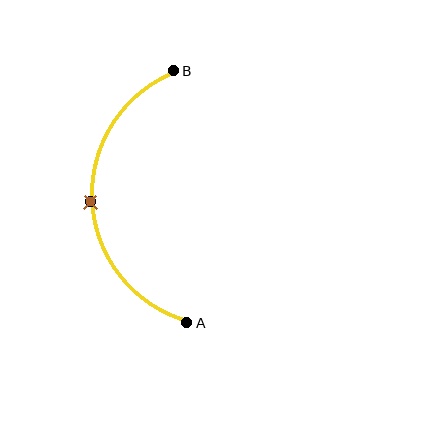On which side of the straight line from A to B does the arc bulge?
The arc bulges to the left of the straight line connecting A and B.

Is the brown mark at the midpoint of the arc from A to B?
Yes. The brown mark lies on the arc at equal arc-length from both A and B — it is the arc midpoint.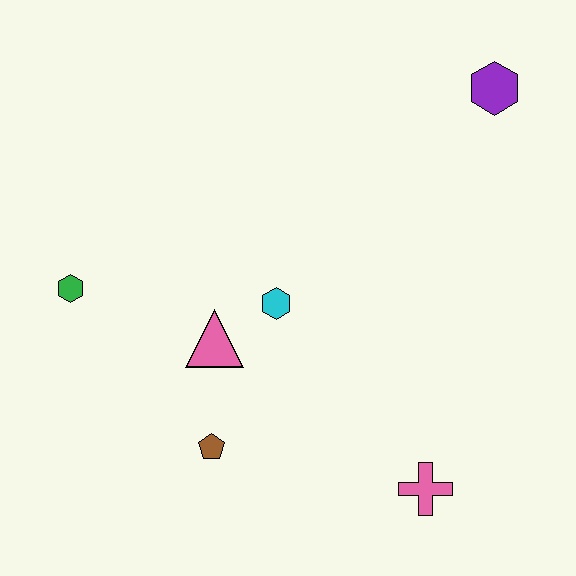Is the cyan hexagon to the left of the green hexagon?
No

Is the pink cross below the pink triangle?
Yes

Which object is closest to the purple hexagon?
The cyan hexagon is closest to the purple hexagon.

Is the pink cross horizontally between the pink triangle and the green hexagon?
No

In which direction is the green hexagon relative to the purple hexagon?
The green hexagon is to the left of the purple hexagon.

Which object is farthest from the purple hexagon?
The green hexagon is farthest from the purple hexagon.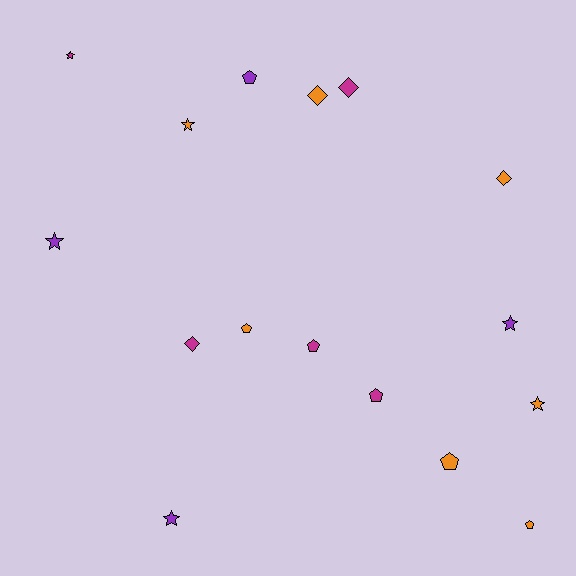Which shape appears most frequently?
Star, with 6 objects.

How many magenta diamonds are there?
There are 2 magenta diamonds.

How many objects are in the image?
There are 16 objects.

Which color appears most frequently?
Orange, with 7 objects.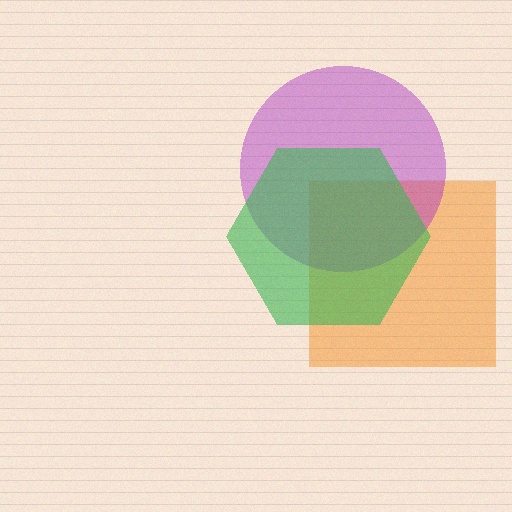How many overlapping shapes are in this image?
There are 3 overlapping shapes in the image.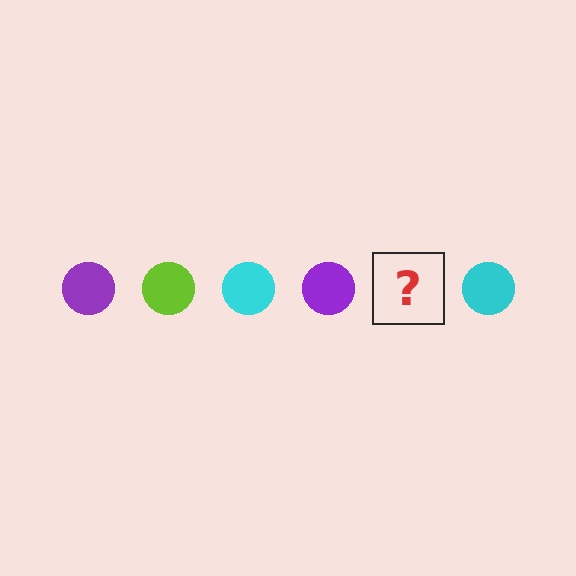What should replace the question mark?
The question mark should be replaced with a lime circle.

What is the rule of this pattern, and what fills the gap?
The rule is that the pattern cycles through purple, lime, cyan circles. The gap should be filled with a lime circle.